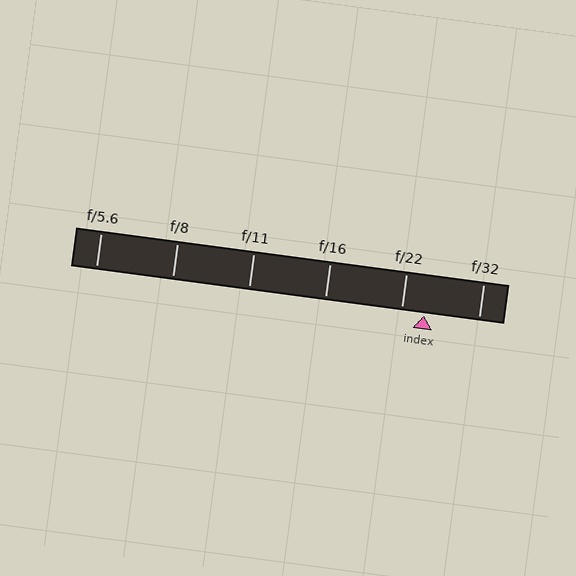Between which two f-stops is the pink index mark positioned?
The index mark is between f/22 and f/32.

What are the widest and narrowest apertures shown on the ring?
The widest aperture shown is f/5.6 and the narrowest is f/32.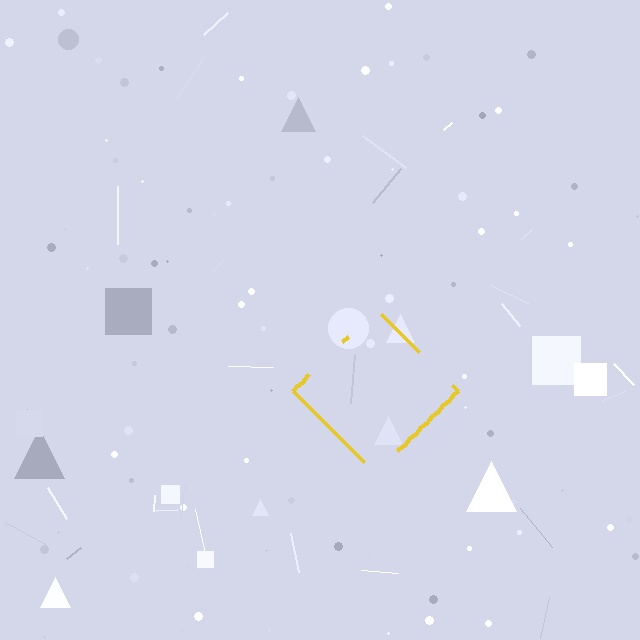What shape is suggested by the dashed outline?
The dashed outline suggests a diamond.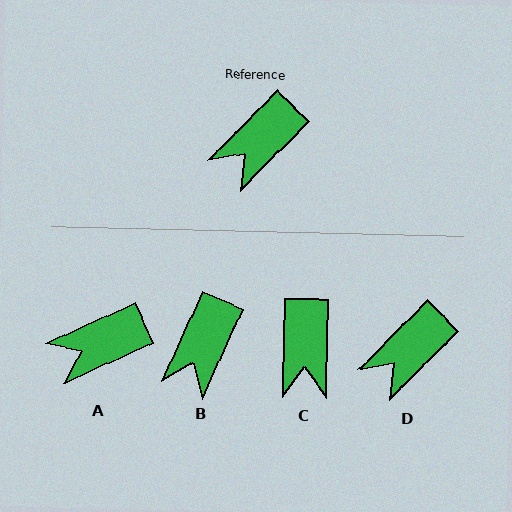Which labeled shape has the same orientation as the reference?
D.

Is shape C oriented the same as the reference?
No, it is off by about 44 degrees.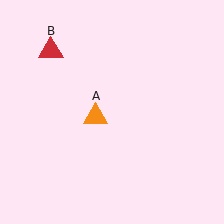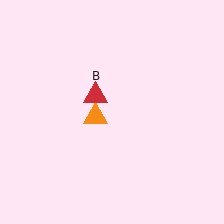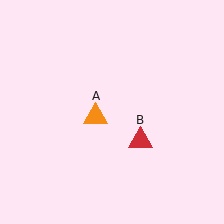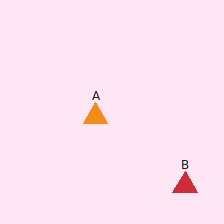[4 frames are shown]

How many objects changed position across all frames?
1 object changed position: red triangle (object B).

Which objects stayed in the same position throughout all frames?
Orange triangle (object A) remained stationary.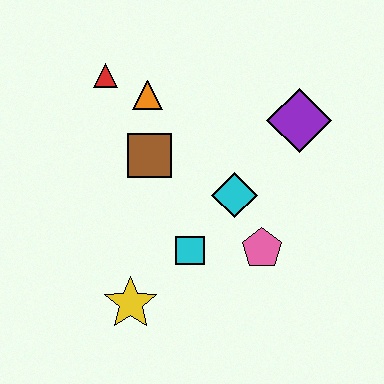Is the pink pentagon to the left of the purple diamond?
Yes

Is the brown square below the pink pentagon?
No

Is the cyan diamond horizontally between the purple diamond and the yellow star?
Yes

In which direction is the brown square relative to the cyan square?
The brown square is above the cyan square.